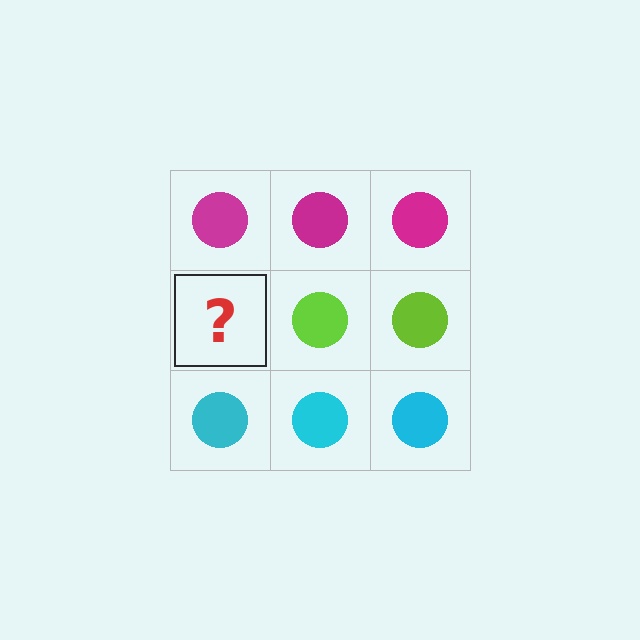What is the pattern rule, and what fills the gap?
The rule is that each row has a consistent color. The gap should be filled with a lime circle.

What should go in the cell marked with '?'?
The missing cell should contain a lime circle.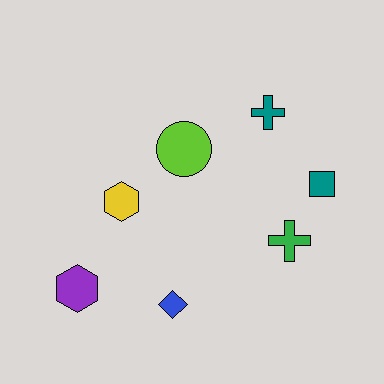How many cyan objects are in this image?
There are no cyan objects.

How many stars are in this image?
There are no stars.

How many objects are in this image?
There are 7 objects.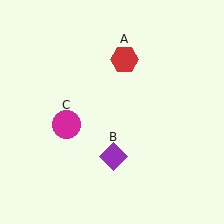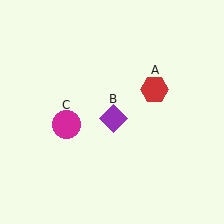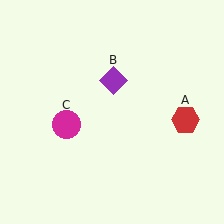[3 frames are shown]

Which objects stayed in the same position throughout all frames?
Magenta circle (object C) remained stationary.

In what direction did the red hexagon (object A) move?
The red hexagon (object A) moved down and to the right.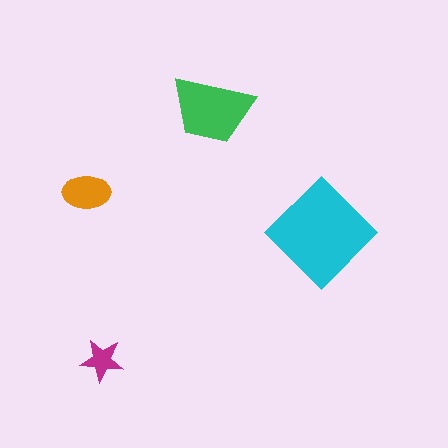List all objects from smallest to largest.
The magenta star, the orange ellipse, the green trapezoid, the cyan diamond.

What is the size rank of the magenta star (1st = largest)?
4th.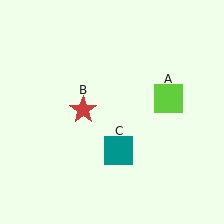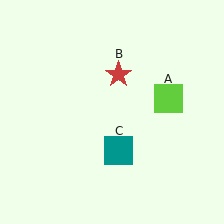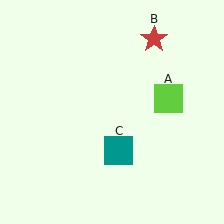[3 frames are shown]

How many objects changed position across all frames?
1 object changed position: red star (object B).